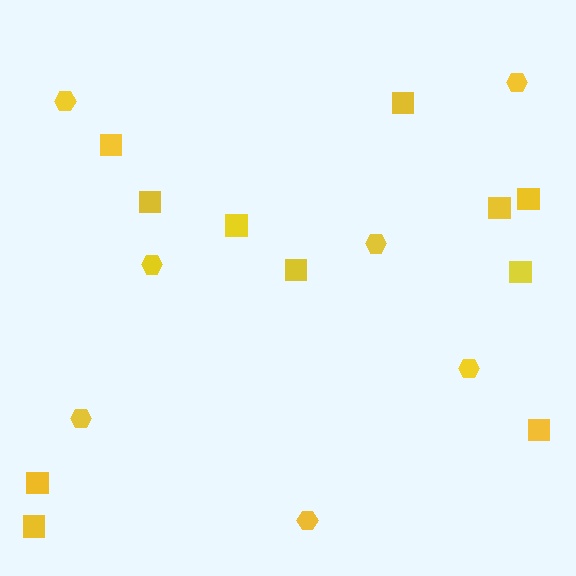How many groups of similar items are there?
There are 2 groups: one group of squares (11) and one group of hexagons (7).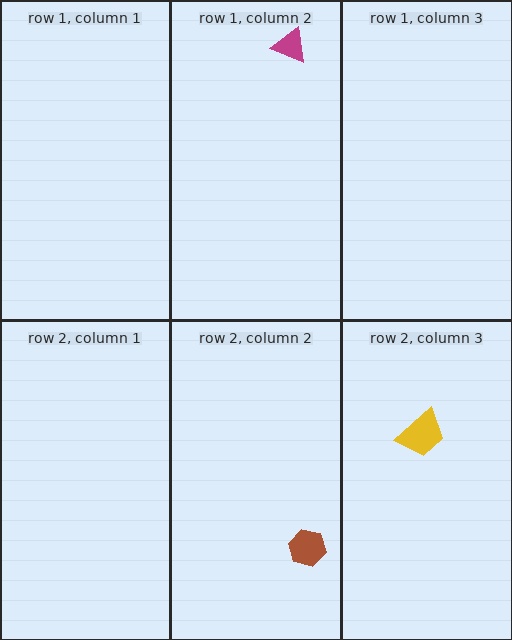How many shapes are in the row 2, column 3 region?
1.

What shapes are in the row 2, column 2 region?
The brown hexagon.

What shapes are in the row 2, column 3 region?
The yellow trapezoid.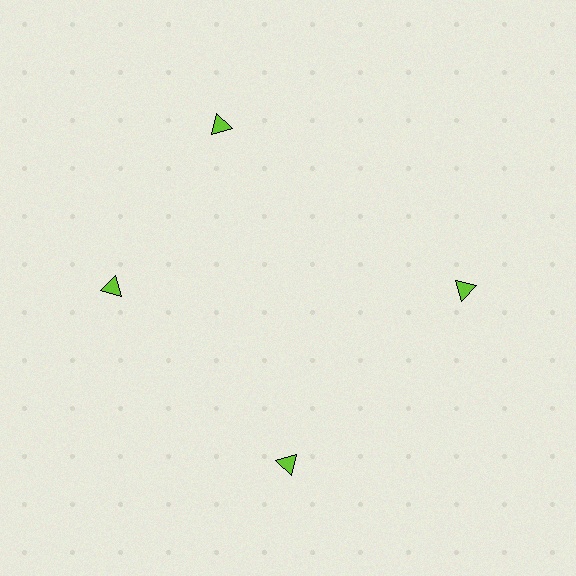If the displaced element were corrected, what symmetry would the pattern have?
It would have 4-fold rotational symmetry — the pattern would map onto itself every 90 degrees.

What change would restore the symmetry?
The symmetry would be restored by rotating it back into even spacing with its neighbors so that all 4 triangles sit at equal angles and equal distance from the center.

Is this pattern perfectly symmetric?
No. The 4 lime triangles are arranged in a ring, but one element near the 12 o'clock position is rotated out of alignment along the ring, breaking the 4-fold rotational symmetry.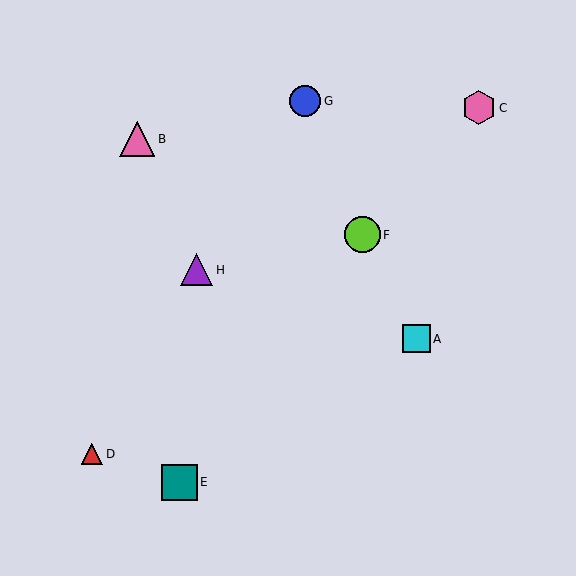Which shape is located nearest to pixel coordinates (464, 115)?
The pink hexagon (labeled C) at (479, 108) is nearest to that location.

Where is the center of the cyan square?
The center of the cyan square is at (416, 339).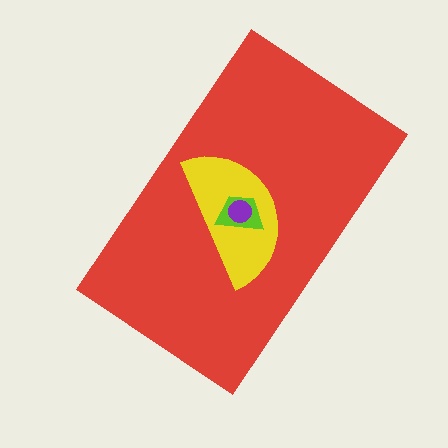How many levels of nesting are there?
4.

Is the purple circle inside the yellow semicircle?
Yes.